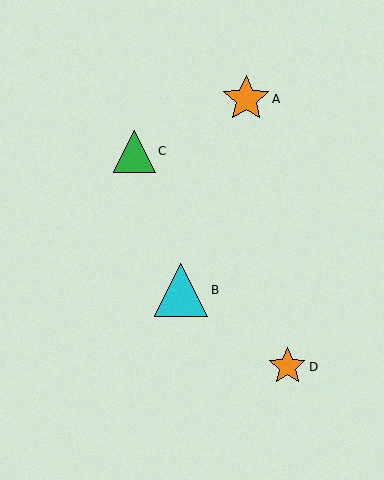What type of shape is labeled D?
Shape D is an orange star.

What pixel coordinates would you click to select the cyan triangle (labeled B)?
Click at (181, 290) to select the cyan triangle B.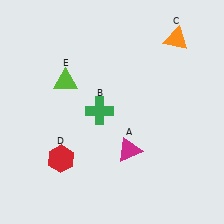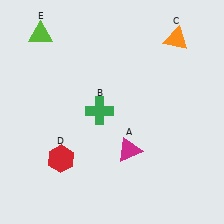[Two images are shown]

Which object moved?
The lime triangle (E) moved up.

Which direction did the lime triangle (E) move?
The lime triangle (E) moved up.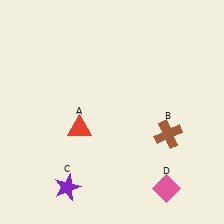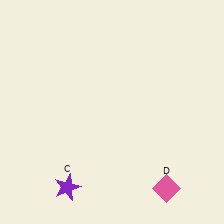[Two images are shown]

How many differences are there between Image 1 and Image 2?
There are 2 differences between the two images.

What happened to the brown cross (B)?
The brown cross (B) was removed in Image 2. It was in the bottom-right area of Image 1.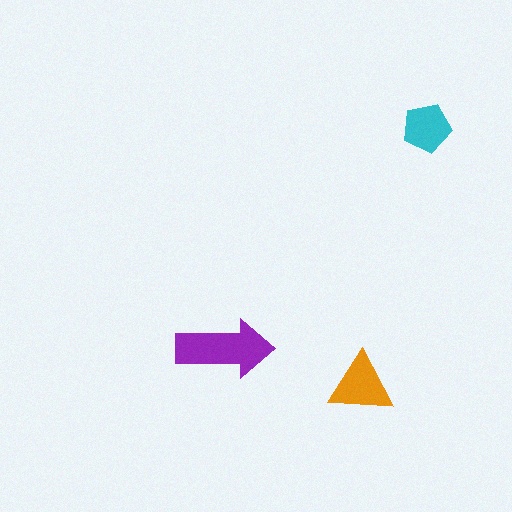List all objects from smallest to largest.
The cyan pentagon, the orange triangle, the purple arrow.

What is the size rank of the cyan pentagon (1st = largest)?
3rd.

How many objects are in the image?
There are 3 objects in the image.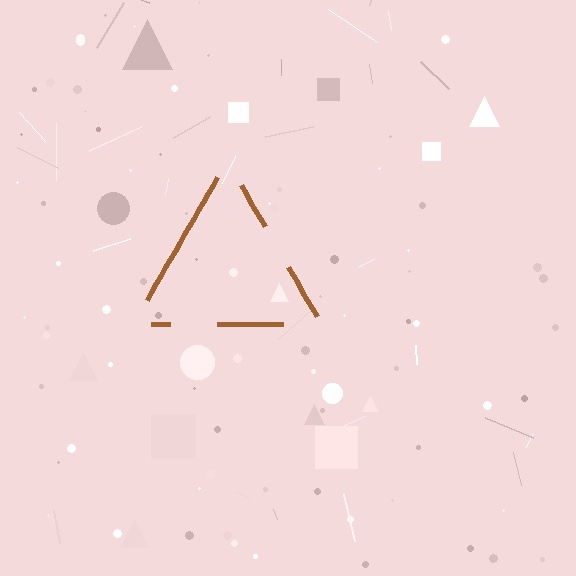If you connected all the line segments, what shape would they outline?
They would outline a triangle.